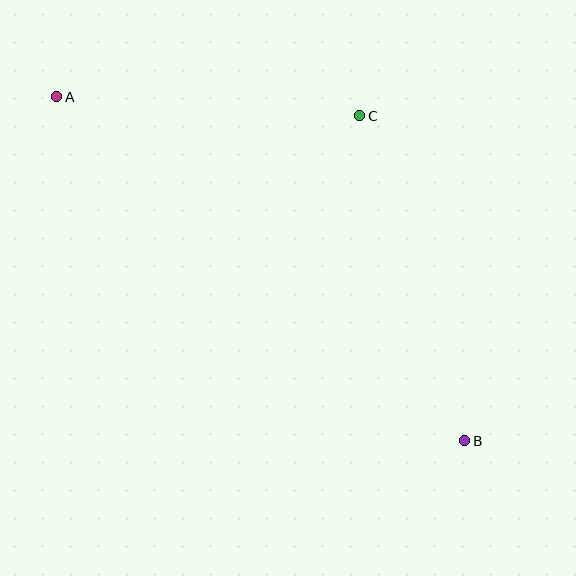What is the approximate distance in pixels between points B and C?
The distance between B and C is approximately 342 pixels.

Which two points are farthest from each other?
Points A and B are farthest from each other.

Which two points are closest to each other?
Points A and C are closest to each other.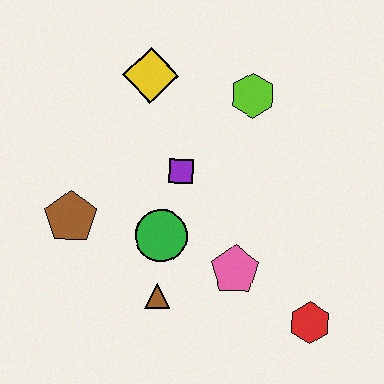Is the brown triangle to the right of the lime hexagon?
No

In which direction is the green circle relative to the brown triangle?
The green circle is above the brown triangle.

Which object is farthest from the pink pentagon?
The yellow diamond is farthest from the pink pentagon.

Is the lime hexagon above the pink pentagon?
Yes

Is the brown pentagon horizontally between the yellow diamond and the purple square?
No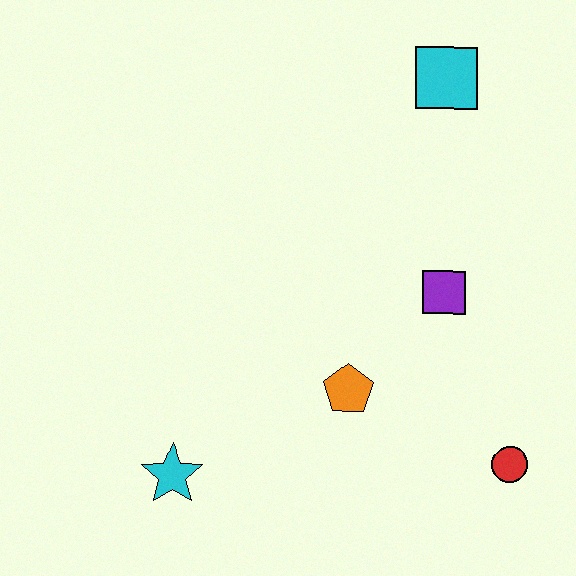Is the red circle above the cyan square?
No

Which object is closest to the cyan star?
The orange pentagon is closest to the cyan star.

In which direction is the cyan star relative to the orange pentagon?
The cyan star is to the left of the orange pentagon.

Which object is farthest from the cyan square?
The cyan star is farthest from the cyan square.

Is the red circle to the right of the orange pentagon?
Yes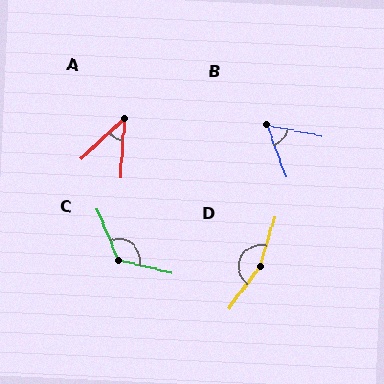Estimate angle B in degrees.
Approximately 60 degrees.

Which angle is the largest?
D, at approximately 160 degrees.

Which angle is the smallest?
A, at approximately 43 degrees.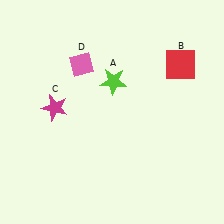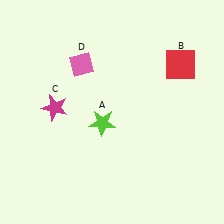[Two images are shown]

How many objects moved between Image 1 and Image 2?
1 object moved between the two images.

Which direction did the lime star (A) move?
The lime star (A) moved down.